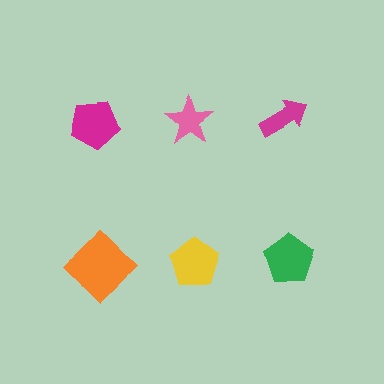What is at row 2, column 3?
A green pentagon.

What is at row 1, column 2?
A pink star.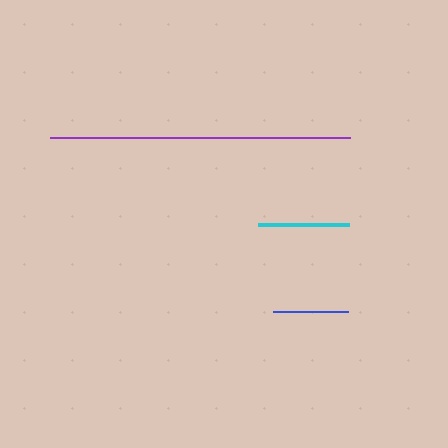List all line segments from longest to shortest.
From longest to shortest: purple, cyan, blue.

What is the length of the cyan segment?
The cyan segment is approximately 91 pixels long.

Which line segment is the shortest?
The blue line is the shortest at approximately 74 pixels.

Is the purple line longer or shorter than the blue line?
The purple line is longer than the blue line.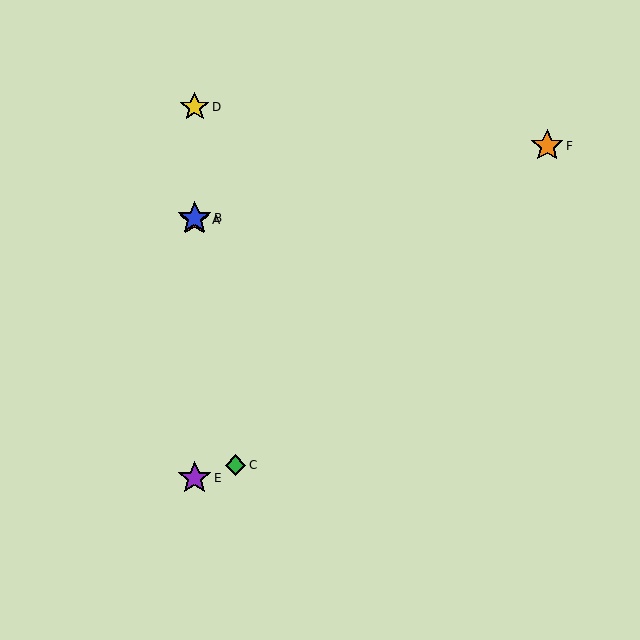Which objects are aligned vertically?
Objects A, B, D, E are aligned vertically.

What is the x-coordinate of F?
Object F is at x≈547.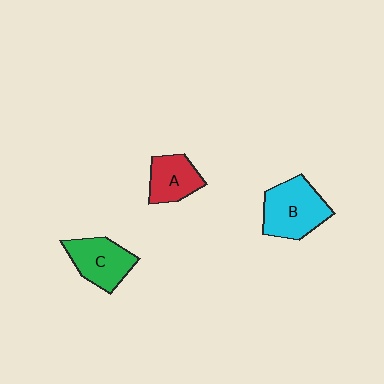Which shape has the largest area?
Shape B (cyan).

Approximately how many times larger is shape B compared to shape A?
Approximately 1.5 times.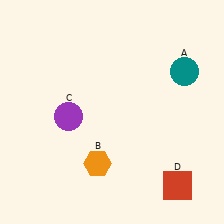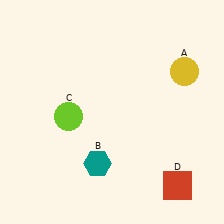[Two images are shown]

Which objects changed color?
A changed from teal to yellow. B changed from orange to teal. C changed from purple to lime.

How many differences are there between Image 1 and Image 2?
There are 3 differences between the two images.